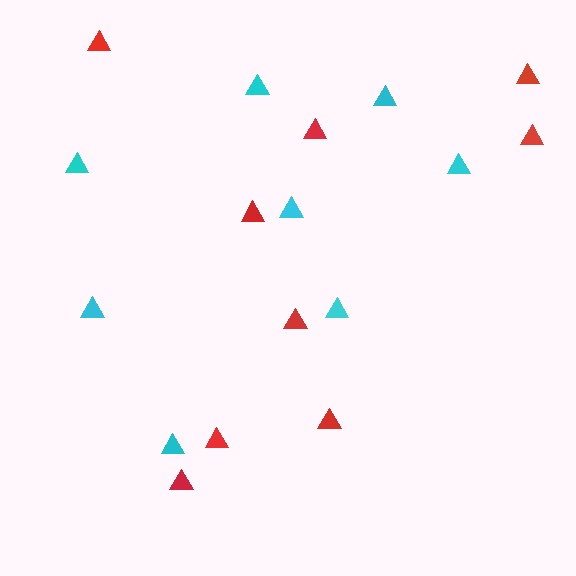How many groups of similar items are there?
There are 2 groups: one group of cyan triangles (8) and one group of red triangles (9).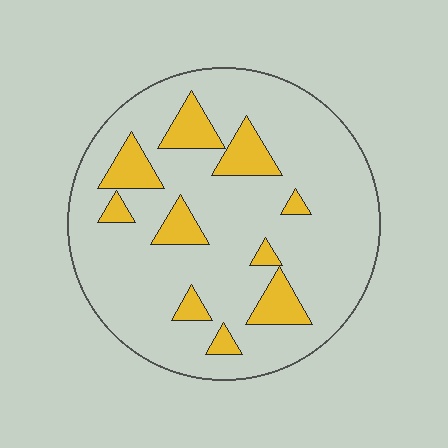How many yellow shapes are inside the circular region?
10.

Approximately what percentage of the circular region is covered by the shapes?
Approximately 15%.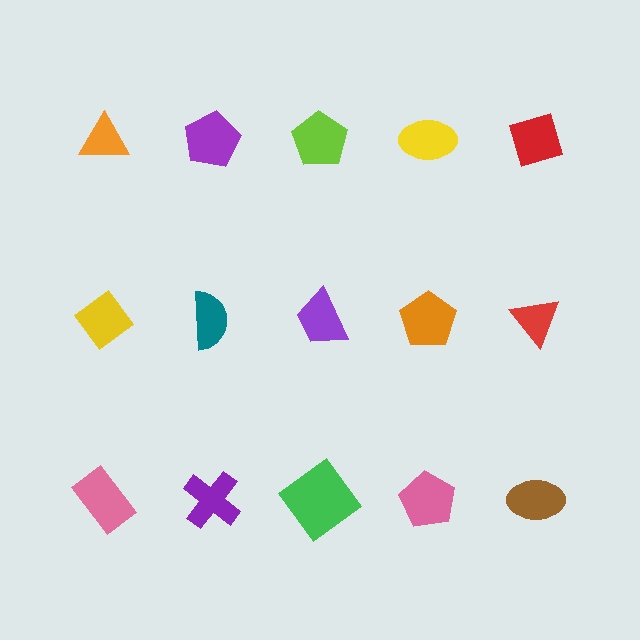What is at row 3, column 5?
A brown ellipse.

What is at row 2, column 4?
An orange pentagon.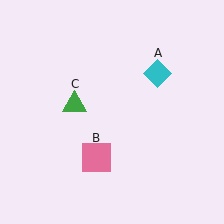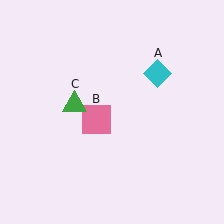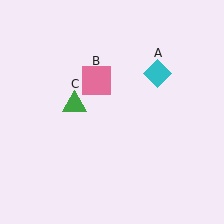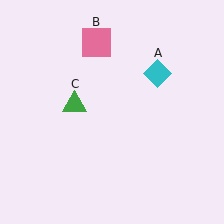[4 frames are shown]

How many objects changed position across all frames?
1 object changed position: pink square (object B).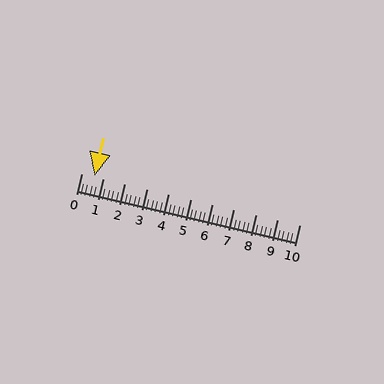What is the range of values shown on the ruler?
The ruler shows values from 0 to 10.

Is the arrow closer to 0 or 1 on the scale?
The arrow is closer to 1.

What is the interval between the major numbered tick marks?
The major tick marks are spaced 1 units apart.